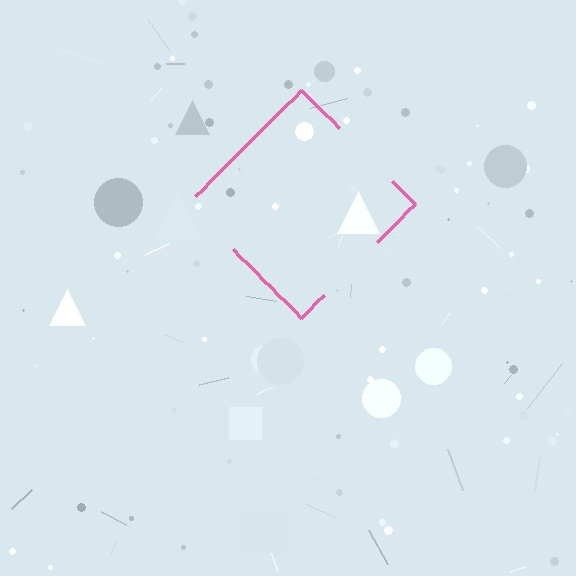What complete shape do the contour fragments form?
The contour fragments form a diamond.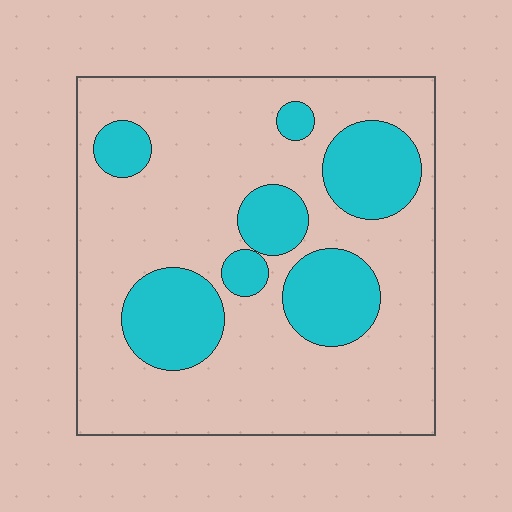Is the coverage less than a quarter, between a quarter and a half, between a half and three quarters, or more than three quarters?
Between a quarter and a half.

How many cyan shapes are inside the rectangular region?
7.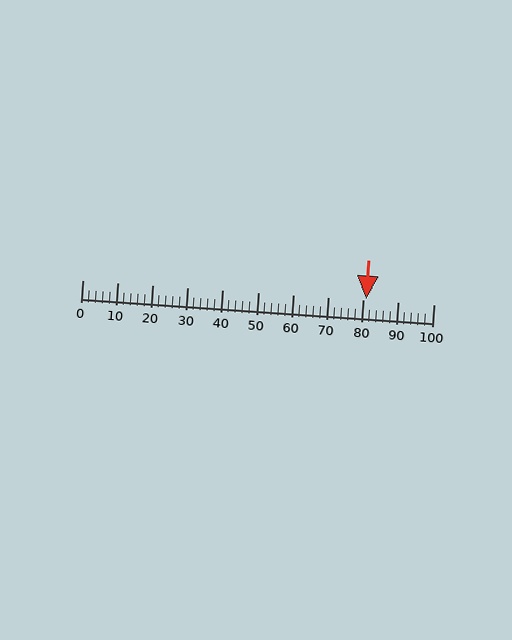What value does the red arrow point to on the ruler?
The red arrow points to approximately 81.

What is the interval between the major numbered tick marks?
The major tick marks are spaced 10 units apart.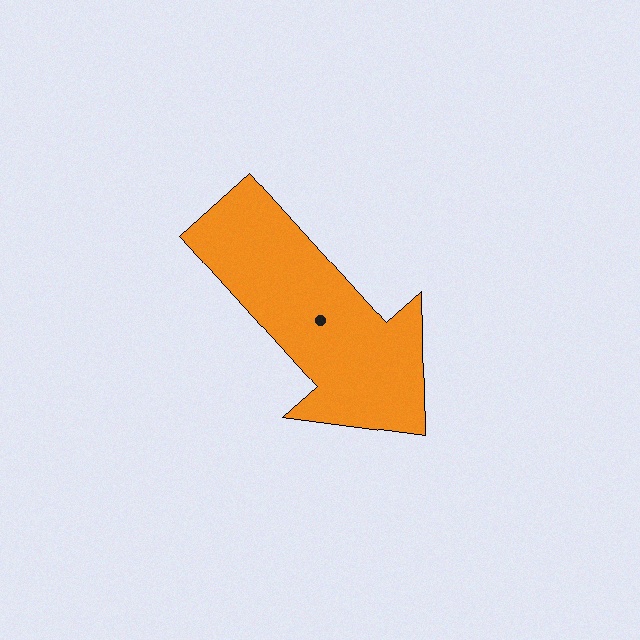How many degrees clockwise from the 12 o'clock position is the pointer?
Approximately 138 degrees.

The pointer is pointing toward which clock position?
Roughly 5 o'clock.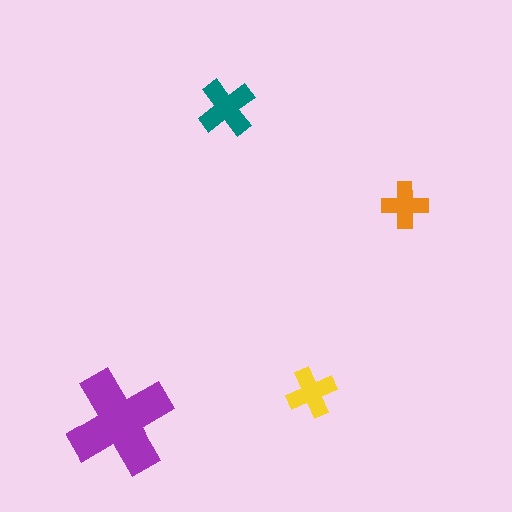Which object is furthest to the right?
The orange cross is rightmost.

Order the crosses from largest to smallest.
the purple one, the teal one, the yellow one, the orange one.